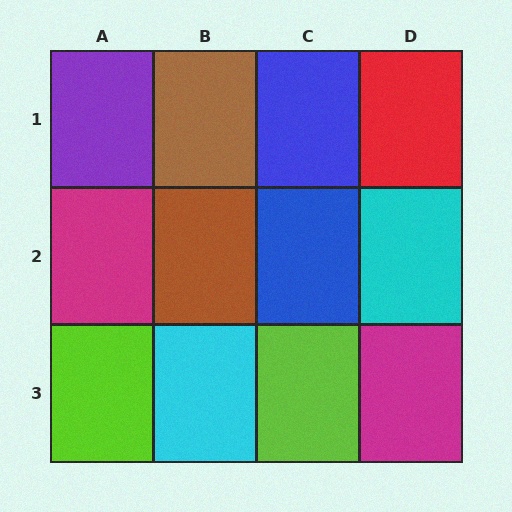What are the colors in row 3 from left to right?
Lime, cyan, lime, magenta.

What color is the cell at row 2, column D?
Cyan.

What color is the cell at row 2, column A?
Magenta.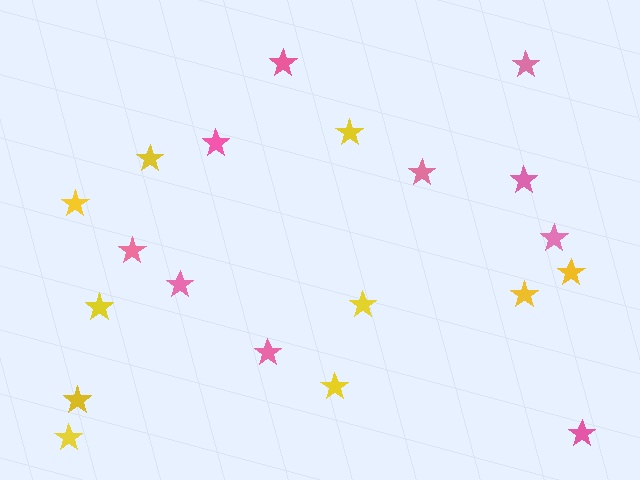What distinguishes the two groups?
There are 2 groups: one group of pink stars (10) and one group of yellow stars (10).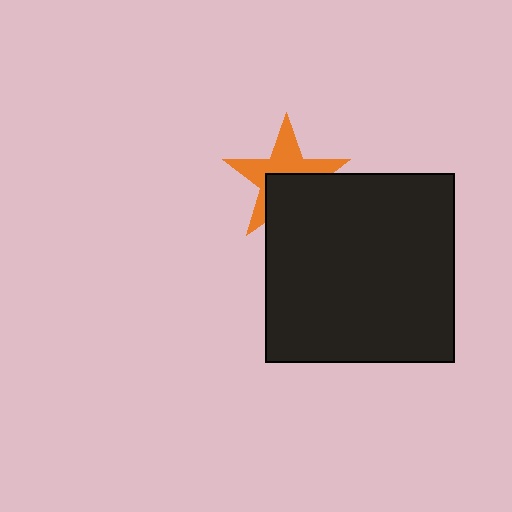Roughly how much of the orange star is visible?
About half of it is visible (roughly 56%).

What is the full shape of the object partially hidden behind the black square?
The partially hidden object is an orange star.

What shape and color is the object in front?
The object in front is a black square.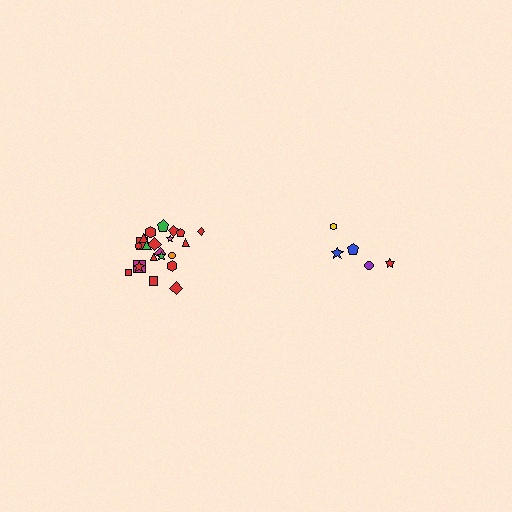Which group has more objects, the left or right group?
The left group.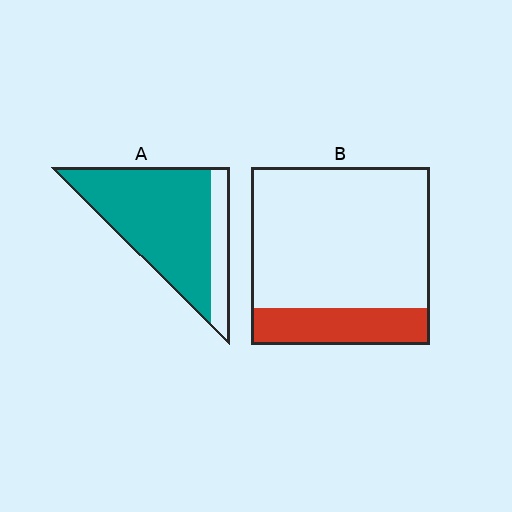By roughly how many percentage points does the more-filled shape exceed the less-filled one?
By roughly 60 percentage points (A over B).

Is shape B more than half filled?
No.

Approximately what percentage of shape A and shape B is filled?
A is approximately 80% and B is approximately 20%.